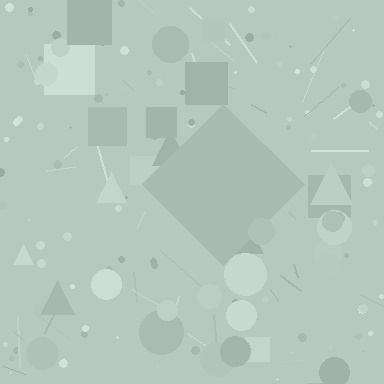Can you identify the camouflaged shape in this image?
The camouflaged shape is a diamond.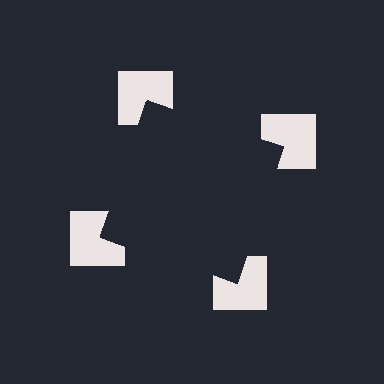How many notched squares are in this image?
There are 4 — one at each vertex of the illusory square.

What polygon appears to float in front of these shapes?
An illusory square — its edges are inferred from the aligned wedge cuts in the notched squares, not physically drawn.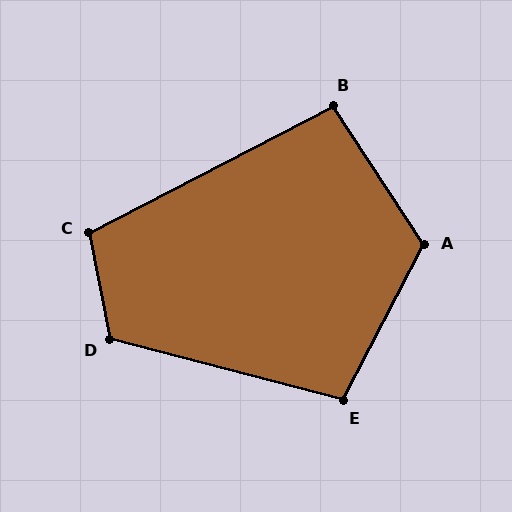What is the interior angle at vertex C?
Approximately 107 degrees (obtuse).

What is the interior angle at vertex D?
Approximately 115 degrees (obtuse).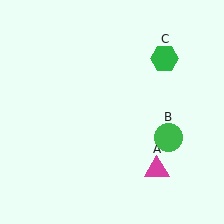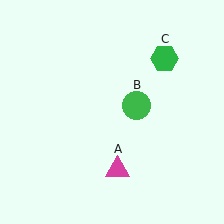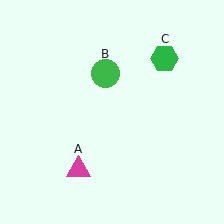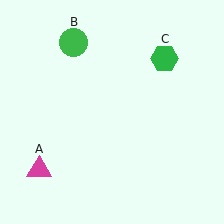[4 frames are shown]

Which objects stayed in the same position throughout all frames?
Green hexagon (object C) remained stationary.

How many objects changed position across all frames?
2 objects changed position: magenta triangle (object A), green circle (object B).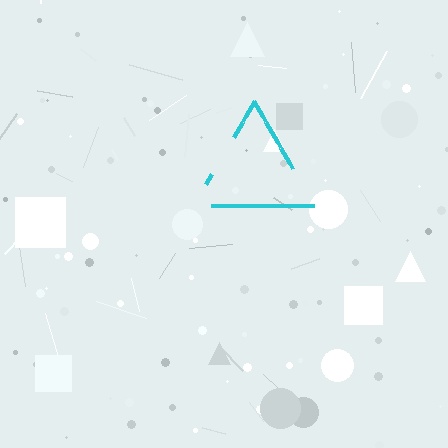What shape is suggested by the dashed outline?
The dashed outline suggests a triangle.